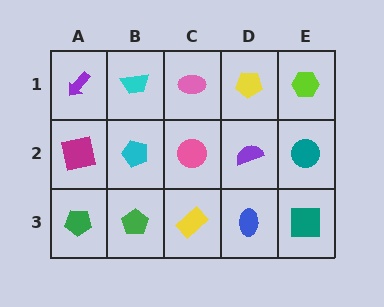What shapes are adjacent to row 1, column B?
A cyan pentagon (row 2, column B), a purple arrow (row 1, column A), a pink ellipse (row 1, column C).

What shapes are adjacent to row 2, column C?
A pink ellipse (row 1, column C), a yellow rectangle (row 3, column C), a cyan pentagon (row 2, column B), a purple semicircle (row 2, column D).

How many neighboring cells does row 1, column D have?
3.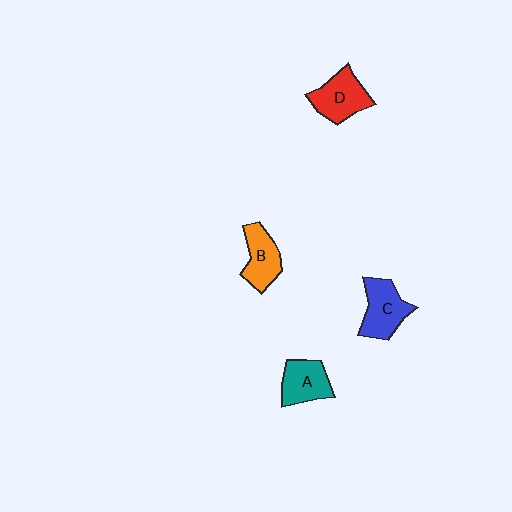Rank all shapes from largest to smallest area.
From largest to smallest: C (blue), D (red), B (orange), A (teal).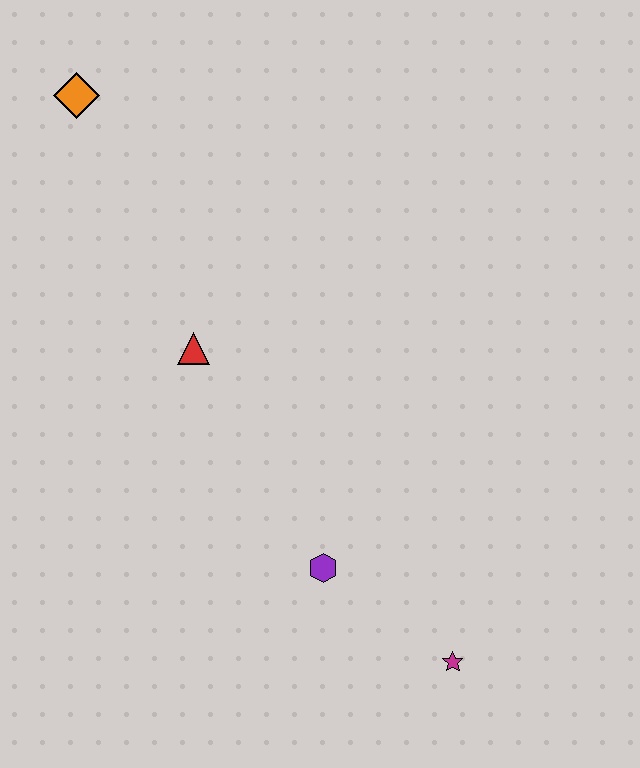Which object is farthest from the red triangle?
The magenta star is farthest from the red triangle.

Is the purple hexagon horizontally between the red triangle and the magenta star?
Yes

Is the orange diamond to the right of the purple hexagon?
No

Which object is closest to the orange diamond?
The red triangle is closest to the orange diamond.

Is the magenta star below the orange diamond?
Yes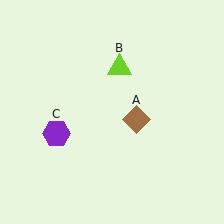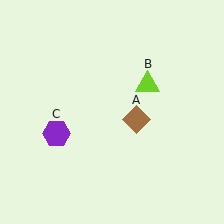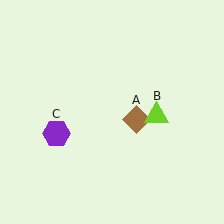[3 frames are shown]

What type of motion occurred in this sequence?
The lime triangle (object B) rotated clockwise around the center of the scene.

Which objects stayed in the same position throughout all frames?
Brown diamond (object A) and purple hexagon (object C) remained stationary.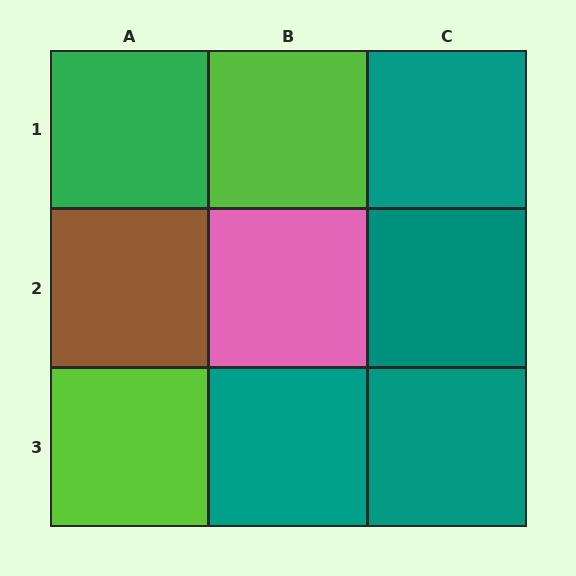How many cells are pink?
1 cell is pink.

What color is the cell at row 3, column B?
Teal.